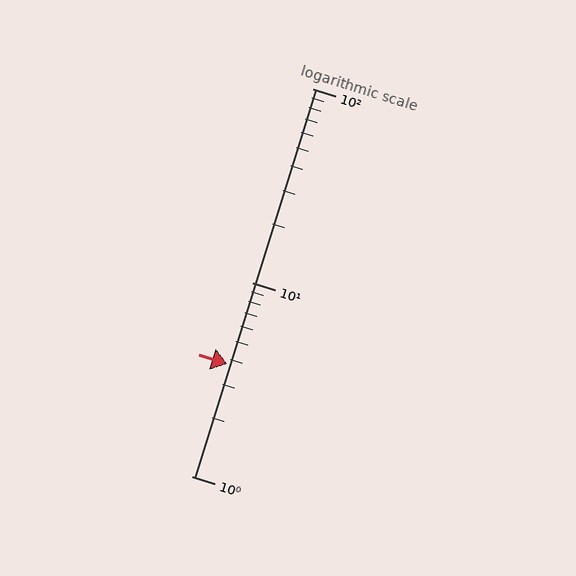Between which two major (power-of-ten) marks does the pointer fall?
The pointer is between 1 and 10.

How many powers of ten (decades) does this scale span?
The scale spans 2 decades, from 1 to 100.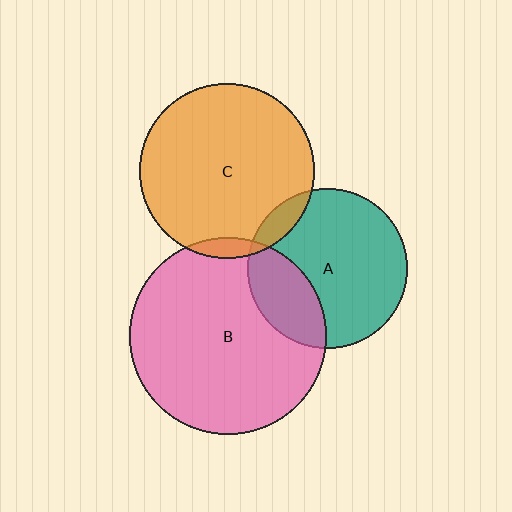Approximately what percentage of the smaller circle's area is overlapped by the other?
Approximately 25%.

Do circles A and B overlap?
Yes.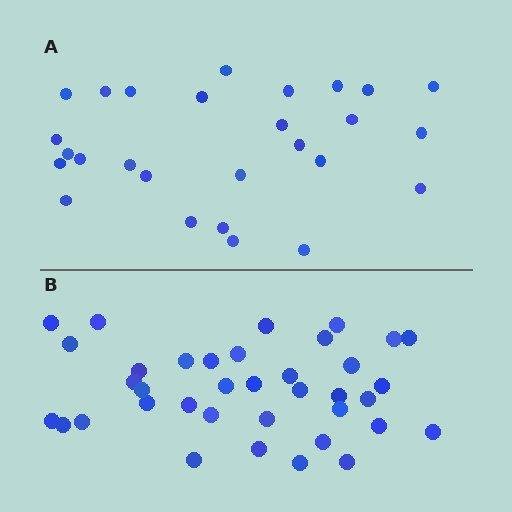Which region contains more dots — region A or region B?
Region B (the bottom region) has more dots.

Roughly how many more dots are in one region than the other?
Region B has roughly 10 or so more dots than region A.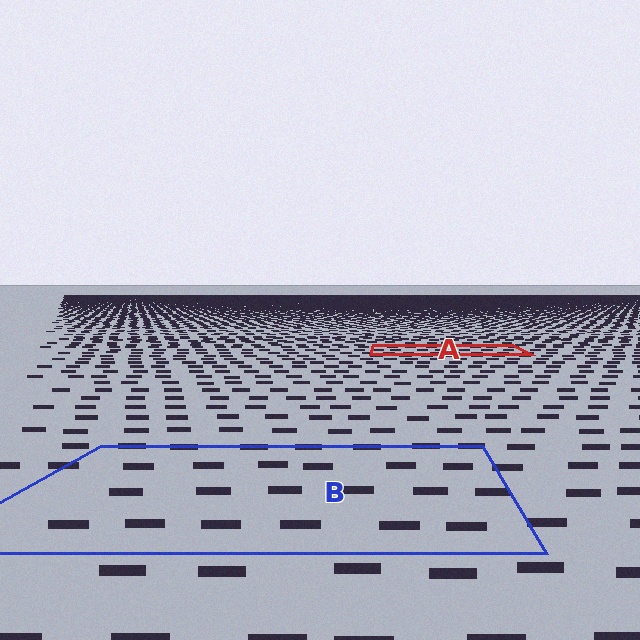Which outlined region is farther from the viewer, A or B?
Region A is farther from the viewer — the texture elements inside it appear smaller and more densely packed.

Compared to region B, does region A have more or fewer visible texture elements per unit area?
Region A has more texture elements per unit area — they are packed more densely because it is farther away.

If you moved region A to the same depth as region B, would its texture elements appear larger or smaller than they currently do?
They would appear larger. At a closer depth, the same texture elements are projected at a bigger on-screen size.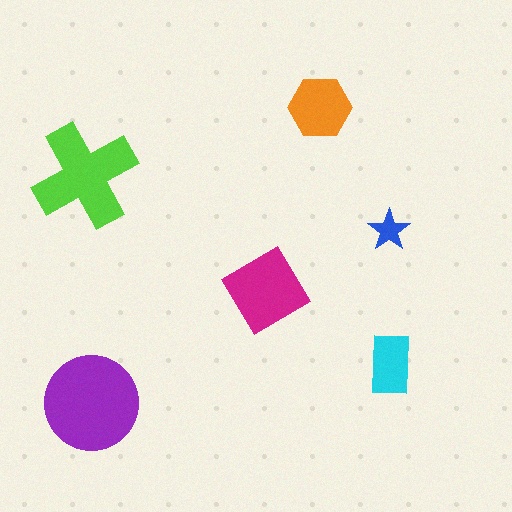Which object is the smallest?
The blue star.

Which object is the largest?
The purple circle.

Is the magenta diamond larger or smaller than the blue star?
Larger.